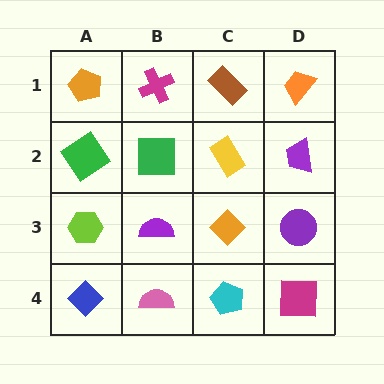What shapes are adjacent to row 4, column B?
A purple semicircle (row 3, column B), a blue diamond (row 4, column A), a cyan pentagon (row 4, column C).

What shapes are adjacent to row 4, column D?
A purple circle (row 3, column D), a cyan pentagon (row 4, column C).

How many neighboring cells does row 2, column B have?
4.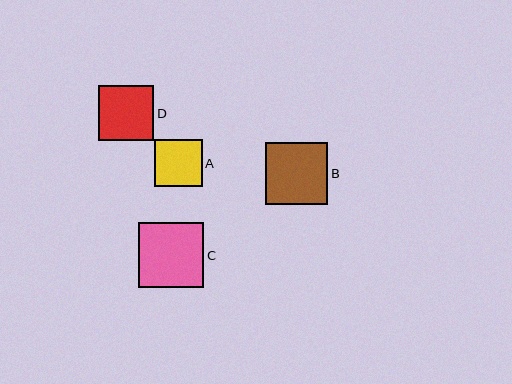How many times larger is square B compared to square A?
Square B is approximately 1.3 times the size of square A.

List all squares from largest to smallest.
From largest to smallest: C, B, D, A.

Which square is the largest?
Square C is the largest with a size of approximately 65 pixels.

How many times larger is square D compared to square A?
Square D is approximately 1.2 times the size of square A.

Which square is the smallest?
Square A is the smallest with a size of approximately 48 pixels.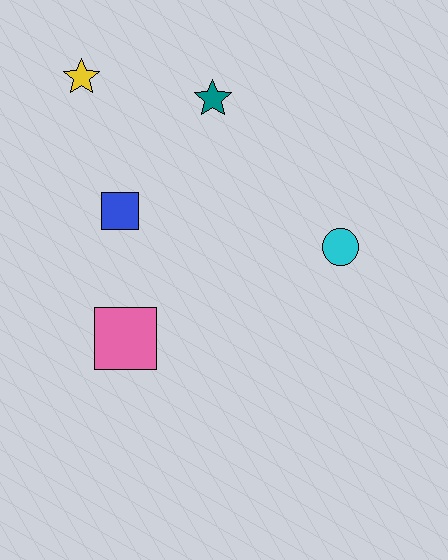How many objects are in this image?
There are 5 objects.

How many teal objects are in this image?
There is 1 teal object.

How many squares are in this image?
There are 2 squares.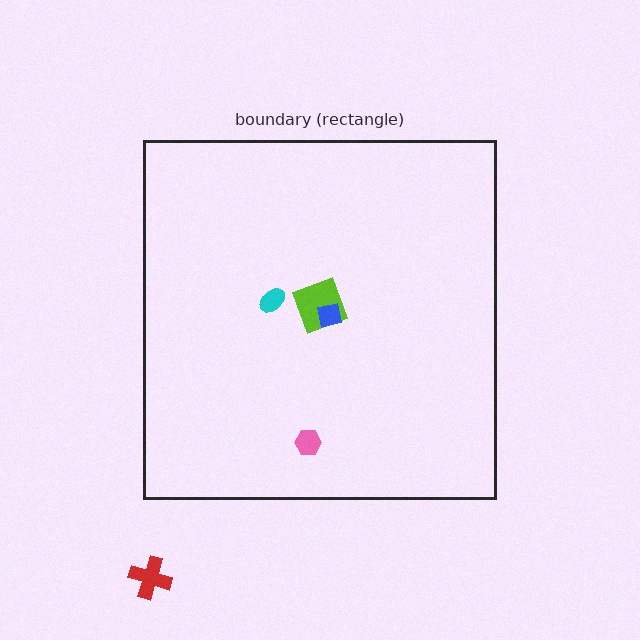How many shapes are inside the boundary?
4 inside, 1 outside.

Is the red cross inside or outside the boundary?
Outside.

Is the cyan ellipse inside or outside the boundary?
Inside.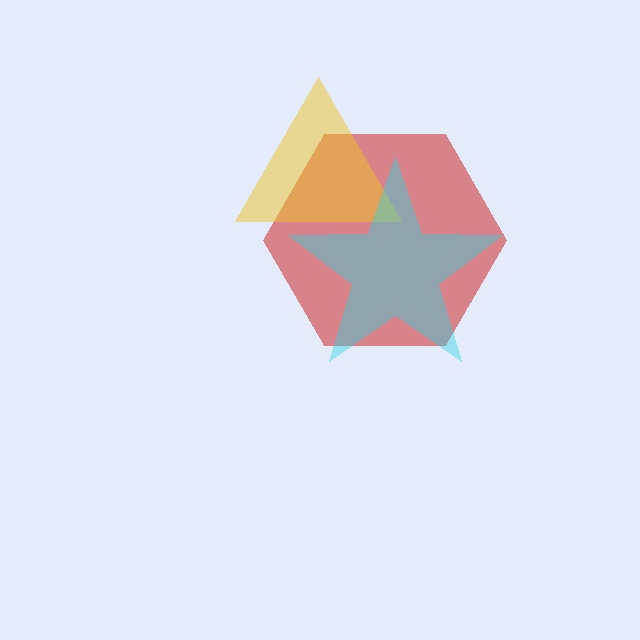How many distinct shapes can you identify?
There are 3 distinct shapes: a red hexagon, a yellow triangle, a cyan star.